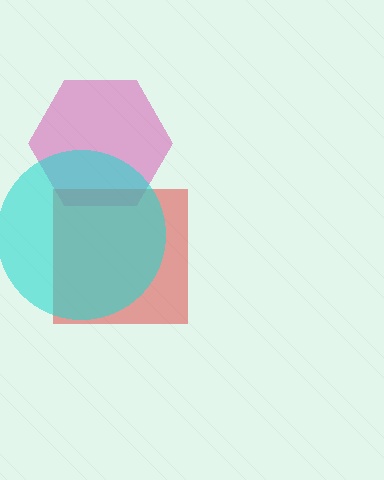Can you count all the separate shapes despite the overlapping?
Yes, there are 3 separate shapes.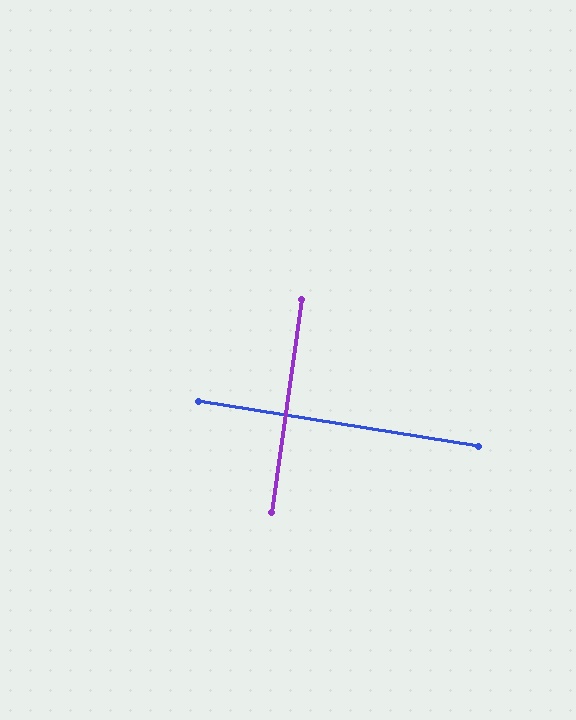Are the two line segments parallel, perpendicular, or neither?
Perpendicular — they meet at approximately 89°.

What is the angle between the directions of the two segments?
Approximately 89 degrees.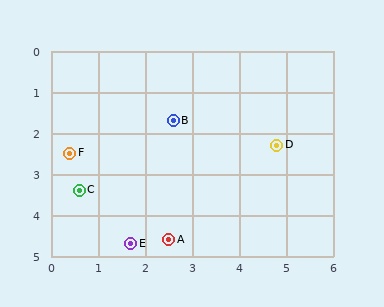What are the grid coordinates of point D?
Point D is at approximately (4.8, 2.3).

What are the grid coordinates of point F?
Point F is at approximately (0.4, 2.5).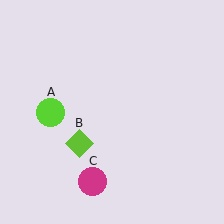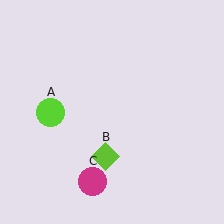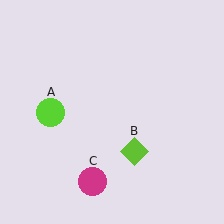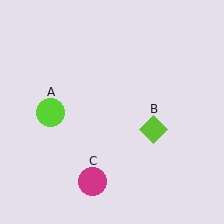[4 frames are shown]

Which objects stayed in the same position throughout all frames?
Lime circle (object A) and magenta circle (object C) remained stationary.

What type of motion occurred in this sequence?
The lime diamond (object B) rotated counterclockwise around the center of the scene.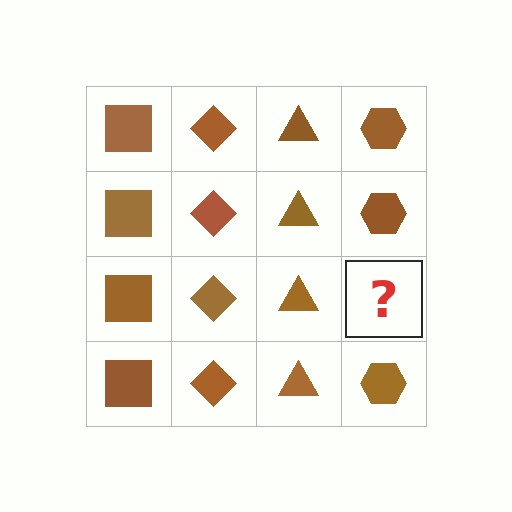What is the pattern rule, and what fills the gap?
The rule is that each column has a consistent shape. The gap should be filled with a brown hexagon.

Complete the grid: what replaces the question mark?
The question mark should be replaced with a brown hexagon.